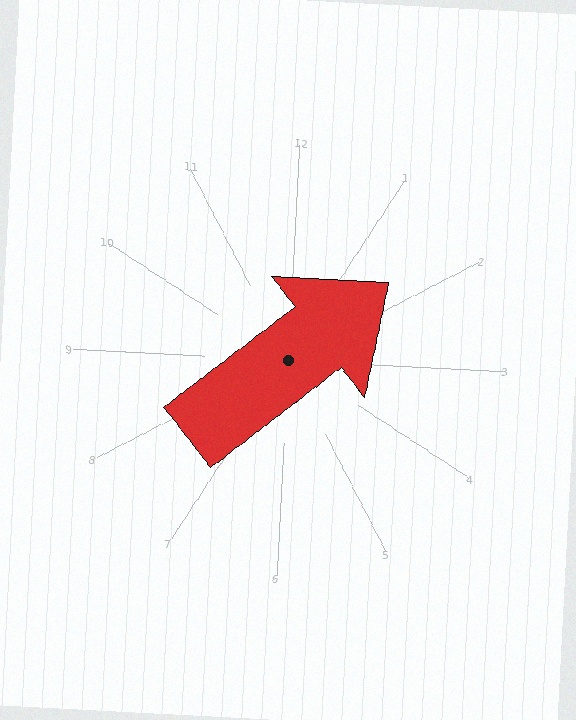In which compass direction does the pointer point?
Northeast.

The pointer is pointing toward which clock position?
Roughly 2 o'clock.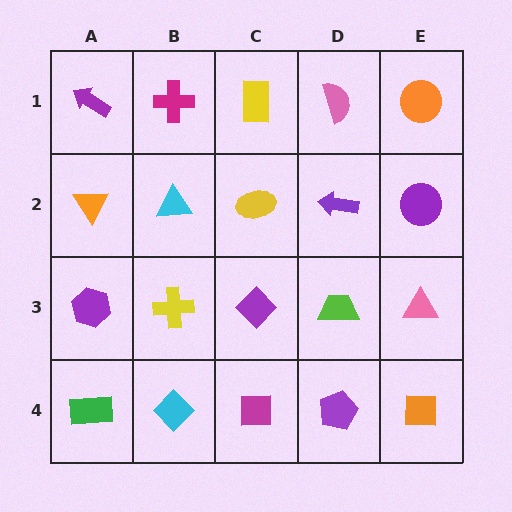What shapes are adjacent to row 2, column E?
An orange circle (row 1, column E), a pink triangle (row 3, column E), a purple arrow (row 2, column D).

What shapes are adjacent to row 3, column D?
A purple arrow (row 2, column D), a purple pentagon (row 4, column D), a purple diamond (row 3, column C), a pink triangle (row 3, column E).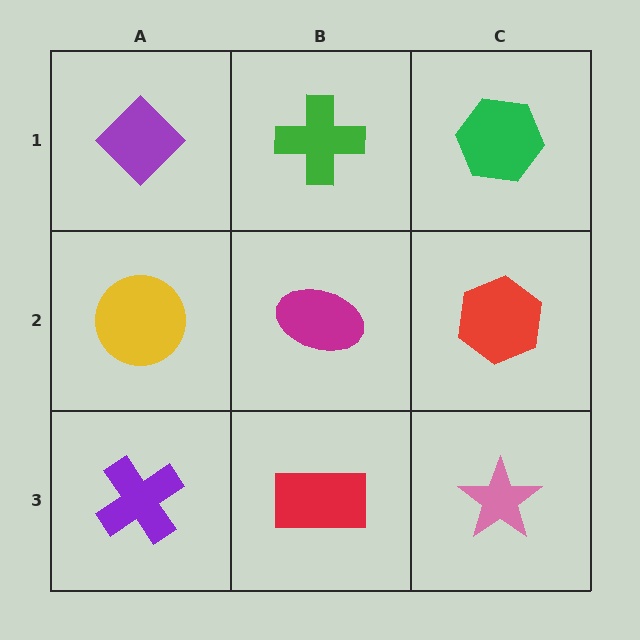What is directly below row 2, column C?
A pink star.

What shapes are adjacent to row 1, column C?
A red hexagon (row 2, column C), a green cross (row 1, column B).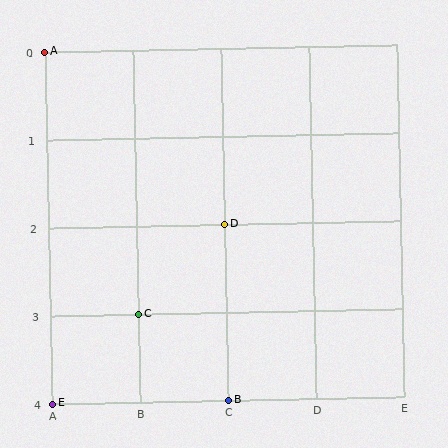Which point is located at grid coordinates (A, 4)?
Point E is at (A, 4).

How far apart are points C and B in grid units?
Points C and B are 1 column and 1 row apart (about 1.4 grid units diagonally).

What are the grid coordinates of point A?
Point A is at grid coordinates (A, 0).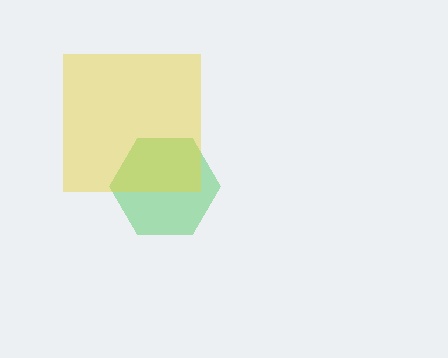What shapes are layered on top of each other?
The layered shapes are: a green hexagon, a yellow square.